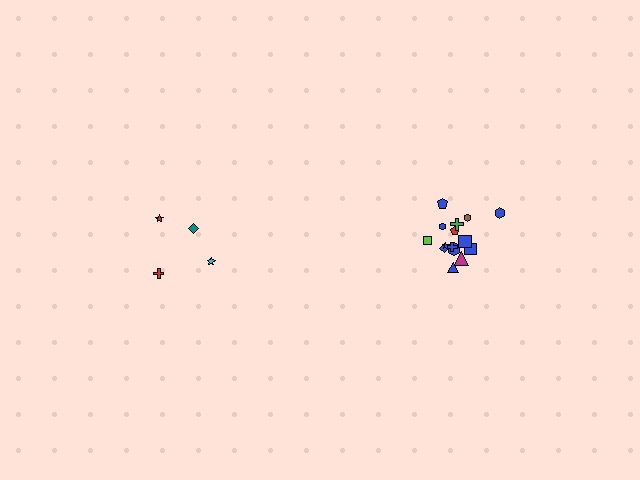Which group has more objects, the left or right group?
The right group.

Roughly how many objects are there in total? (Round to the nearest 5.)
Roughly 20 objects in total.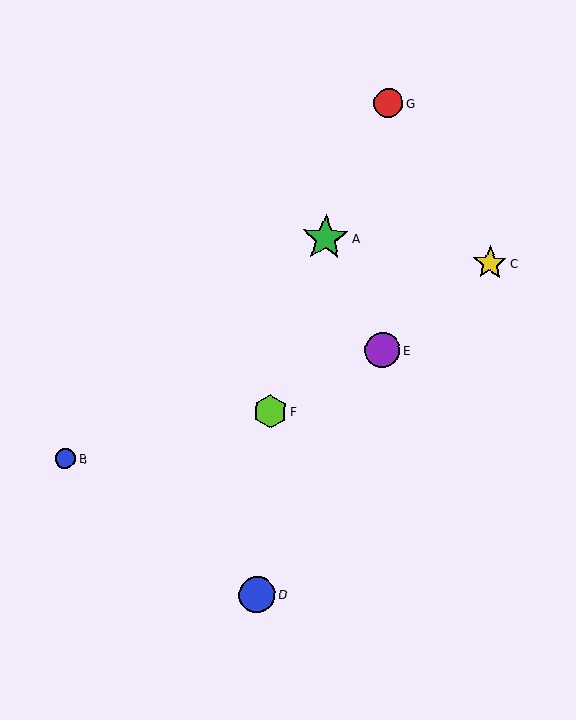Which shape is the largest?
The green star (labeled A) is the largest.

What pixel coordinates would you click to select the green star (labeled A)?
Click at (325, 238) to select the green star A.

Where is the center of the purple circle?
The center of the purple circle is at (383, 350).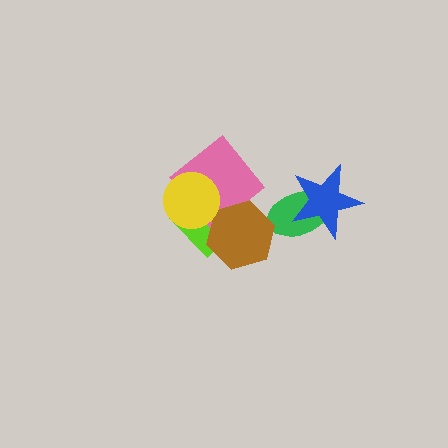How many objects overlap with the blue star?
1 object overlaps with the blue star.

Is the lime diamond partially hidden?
Yes, it is partially covered by another shape.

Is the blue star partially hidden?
No, no other shape covers it.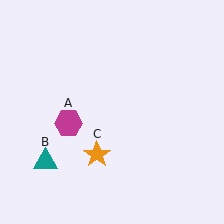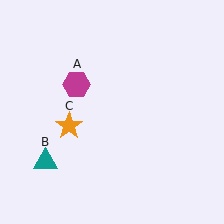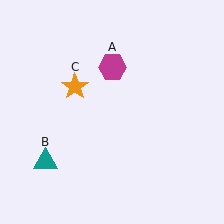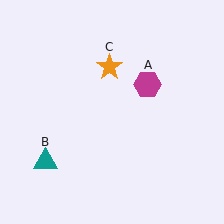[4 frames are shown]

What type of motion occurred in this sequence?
The magenta hexagon (object A), orange star (object C) rotated clockwise around the center of the scene.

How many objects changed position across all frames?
2 objects changed position: magenta hexagon (object A), orange star (object C).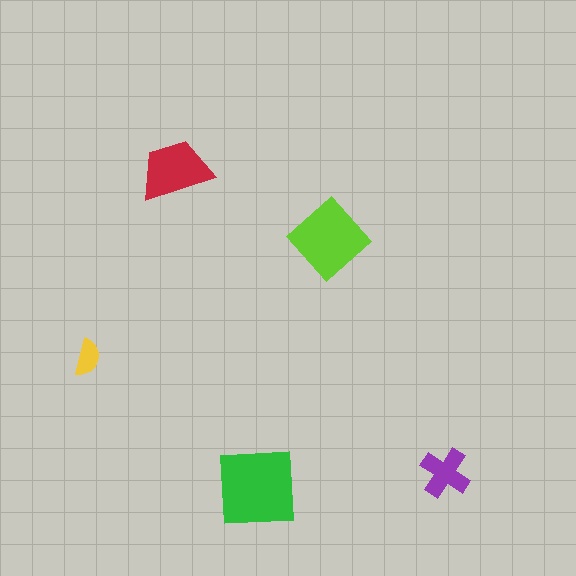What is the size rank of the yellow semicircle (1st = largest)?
5th.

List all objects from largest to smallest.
The green square, the lime diamond, the red trapezoid, the purple cross, the yellow semicircle.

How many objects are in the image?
There are 5 objects in the image.